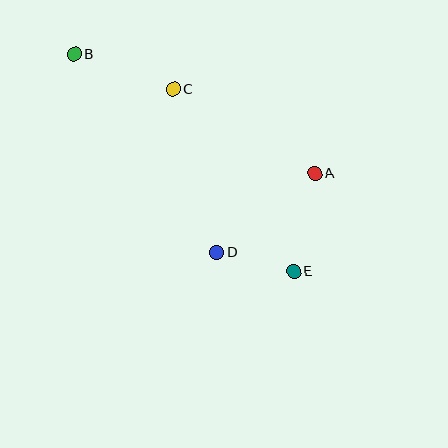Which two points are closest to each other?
Points D and E are closest to each other.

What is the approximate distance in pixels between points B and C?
The distance between B and C is approximately 104 pixels.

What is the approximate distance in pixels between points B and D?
The distance between B and D is approximately 244 pixels.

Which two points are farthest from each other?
Points B and E are farthest from each other.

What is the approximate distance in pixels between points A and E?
The distance between A and E is approximately 101 pixels.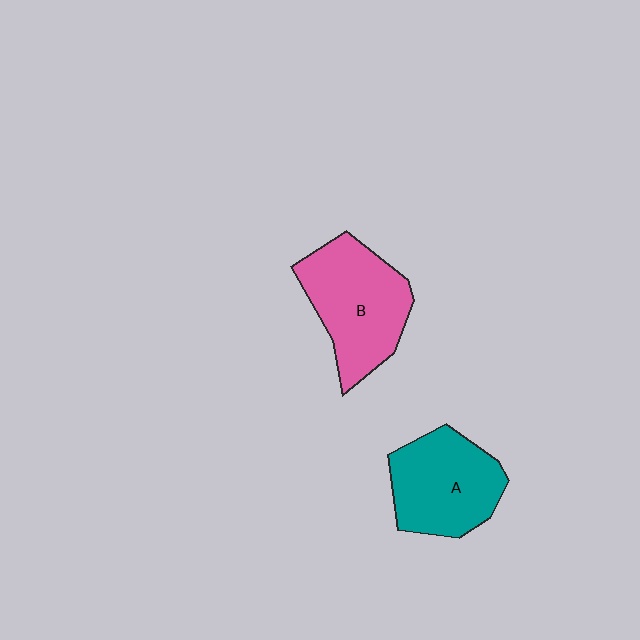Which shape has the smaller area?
Shape A (teal).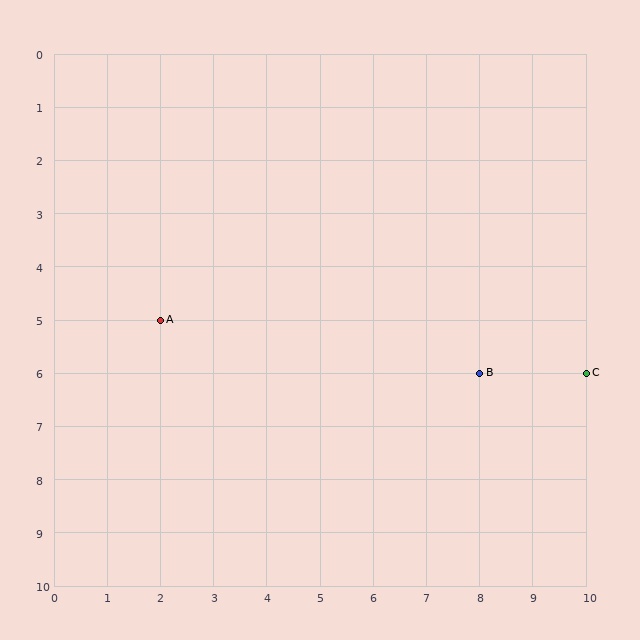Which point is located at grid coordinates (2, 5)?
Point A is at (2, 5).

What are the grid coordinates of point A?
Point A is at grid coordinates (2, 5).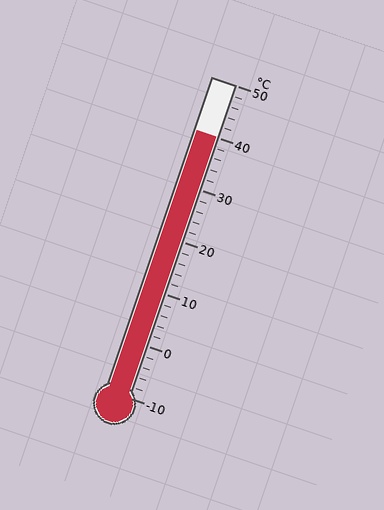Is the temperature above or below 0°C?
The temperature is above 0°C.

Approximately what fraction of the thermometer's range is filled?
The thermometer is filled to approximately 85% of its range.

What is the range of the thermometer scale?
The thermometer scale ranges from -10°C to 50°C.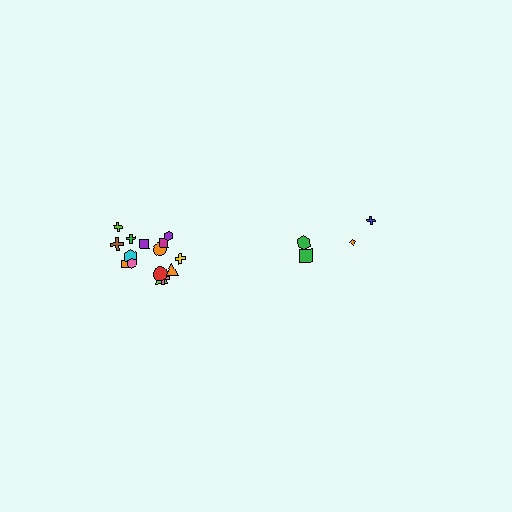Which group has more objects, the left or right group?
The left group.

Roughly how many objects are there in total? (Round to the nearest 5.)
Roughly 20 objects in total.